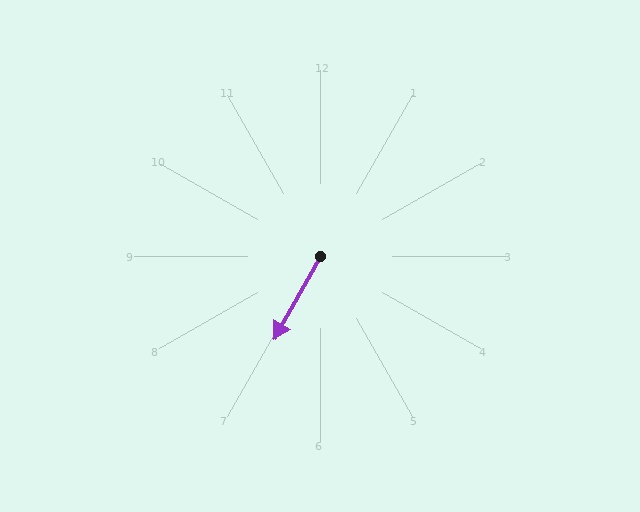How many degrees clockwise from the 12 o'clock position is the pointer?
Approximately 209 degrees.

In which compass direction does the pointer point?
Southwest.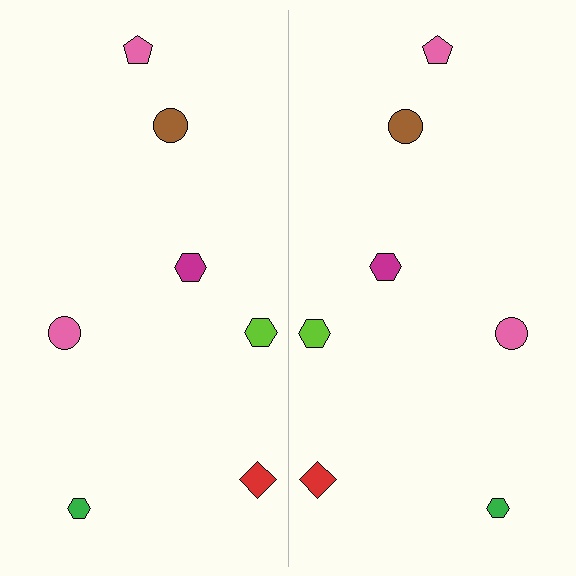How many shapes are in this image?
There are 14 shapes in this image.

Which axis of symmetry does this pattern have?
The pattern has a vertical axis of symmetry running through the center of the image.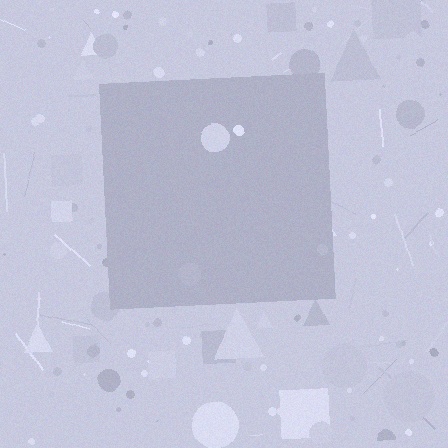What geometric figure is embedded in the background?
A square is embedded in the background.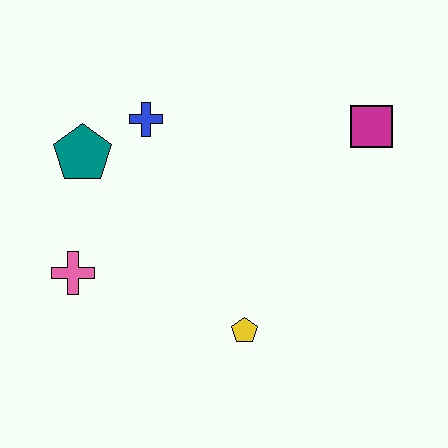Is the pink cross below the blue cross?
Yes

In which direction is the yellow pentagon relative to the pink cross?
The yellow pentagon is to the right of the pink cross.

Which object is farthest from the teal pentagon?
The magenta square is farthest from the teal pentagon.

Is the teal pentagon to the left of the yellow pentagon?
Yes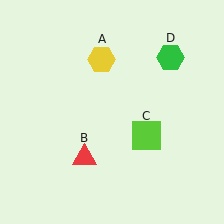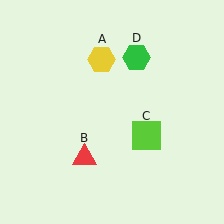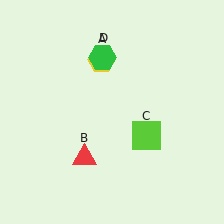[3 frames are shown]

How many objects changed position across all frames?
1 object changed position: green hexagon (object D).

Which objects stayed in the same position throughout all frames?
Yellow hexagon (object A) and red triangle (object B) and lime square (object C) remained stationary.